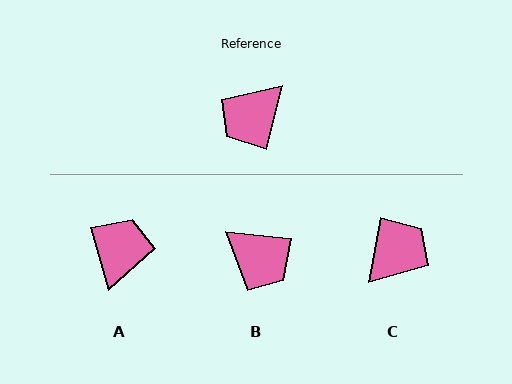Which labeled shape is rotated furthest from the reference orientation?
C, about 177 degrees away.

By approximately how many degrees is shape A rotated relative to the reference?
Approximately 151 degrees clockwise.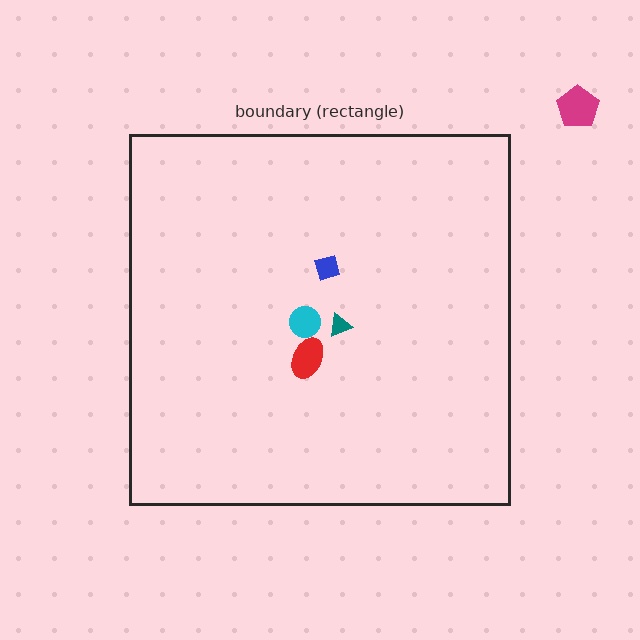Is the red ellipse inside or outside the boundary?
Inside.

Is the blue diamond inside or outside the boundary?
Inside.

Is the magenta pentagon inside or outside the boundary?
Outside.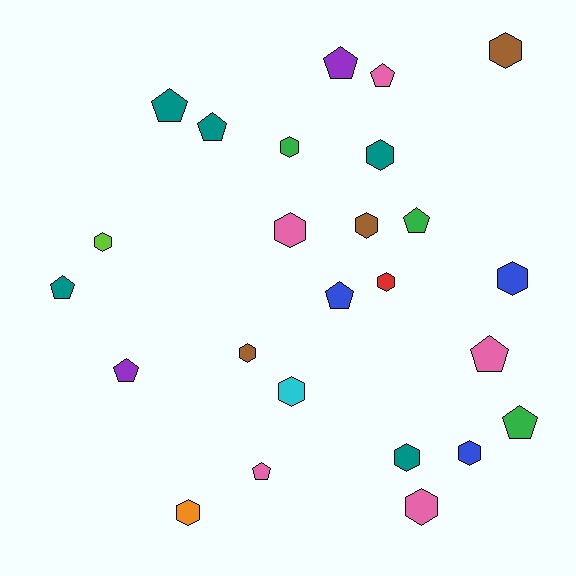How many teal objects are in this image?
There are 5 teal objects.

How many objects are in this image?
There are 25 objects.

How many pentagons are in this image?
There are 11 pentagons.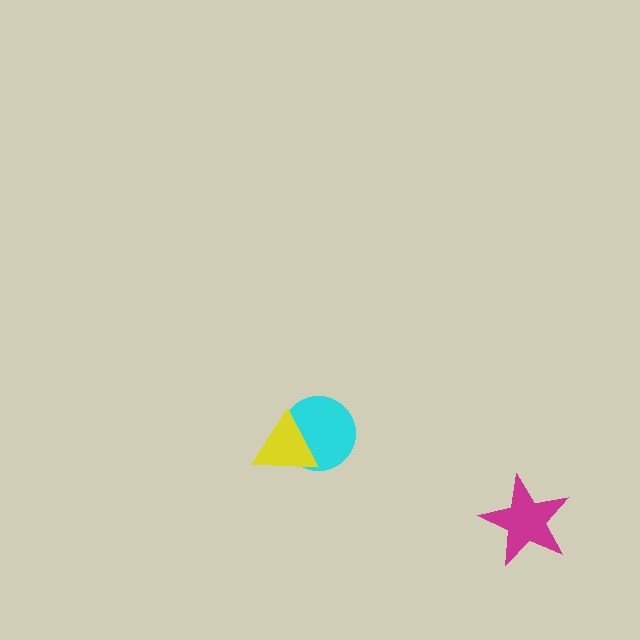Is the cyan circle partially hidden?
Yes, it is partially covered by another shape.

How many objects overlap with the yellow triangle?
1 object overlaps with the yellow triangle.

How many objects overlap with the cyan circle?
1 object overlaps with the cyan circle.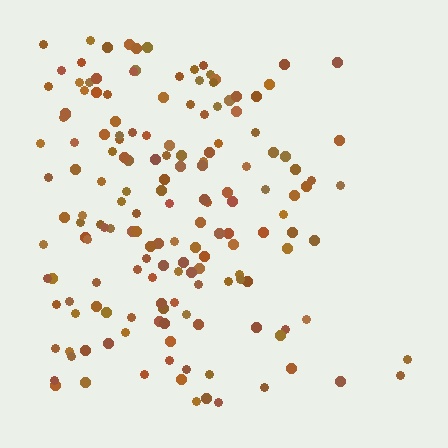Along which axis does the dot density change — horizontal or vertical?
Horizontal.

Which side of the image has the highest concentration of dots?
The left.